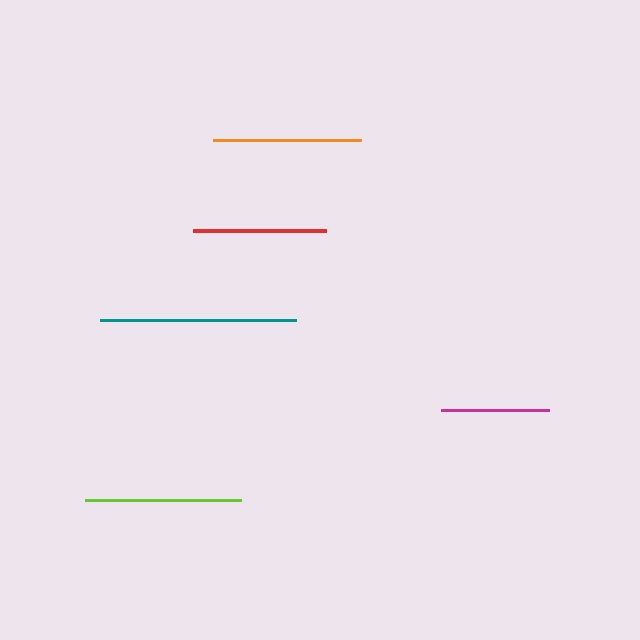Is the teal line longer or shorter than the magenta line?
The teal line is longer than the magenta line.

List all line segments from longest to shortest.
From longest to shortest: teal, lime, orange, red, magenta.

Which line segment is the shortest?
The magenta line is the shortest at approximately 108 pixels.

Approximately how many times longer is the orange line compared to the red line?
The orange line is approximately 1.1 times the length of the red line.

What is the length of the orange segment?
The orange segment is approximately 148 pixels long.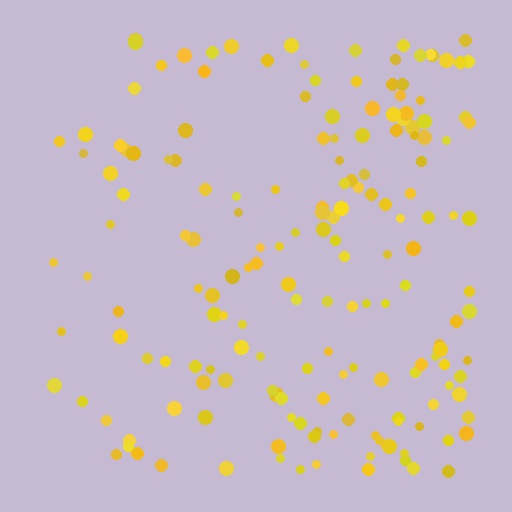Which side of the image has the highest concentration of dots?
The right.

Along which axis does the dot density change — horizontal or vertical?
Horizontal.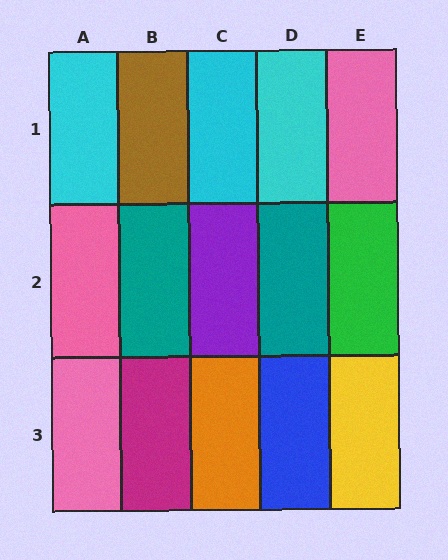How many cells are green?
1 cell is green.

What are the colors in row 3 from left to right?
Pink, magenta, orange, blue, yellow.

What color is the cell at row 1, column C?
Cyan.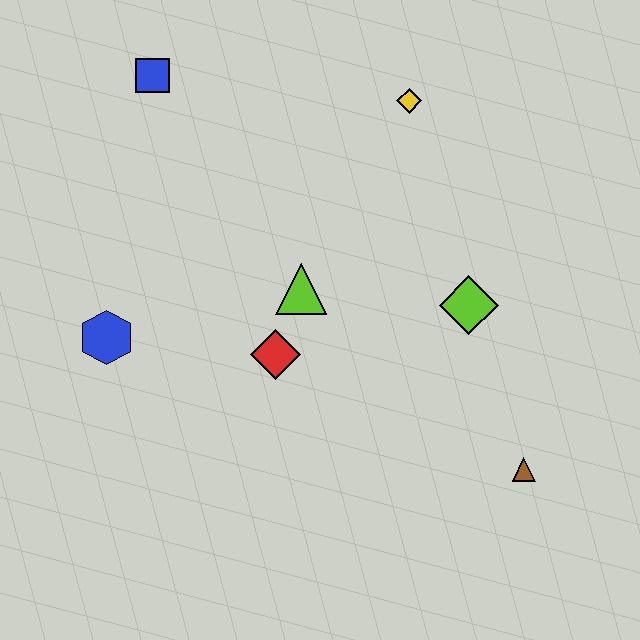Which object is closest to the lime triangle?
The red diamond is closest to the lime triangle.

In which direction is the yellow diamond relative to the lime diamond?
The yellow diamond is above the lime diamond.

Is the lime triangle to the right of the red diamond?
Yes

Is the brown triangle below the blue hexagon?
Yes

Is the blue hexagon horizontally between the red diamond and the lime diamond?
No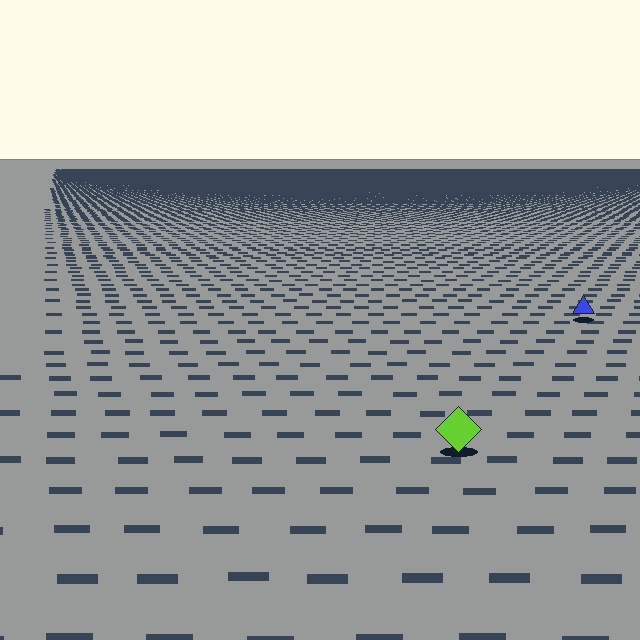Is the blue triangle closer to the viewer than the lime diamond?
No. The lime diamond is closer — you can tell from the texture gradient: the ground texture is coarser near it.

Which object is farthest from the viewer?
The blue triangle is farthest from the viewer. It appears smaller and the ground texture around it is denser.